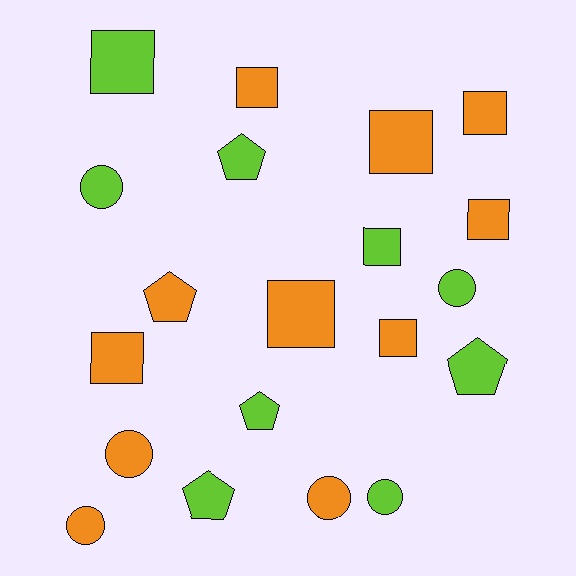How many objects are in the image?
There are 20 objects.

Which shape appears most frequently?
Square, with 9 objects.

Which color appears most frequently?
Orange, with 11 objects.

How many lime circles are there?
There are 3 lime circles.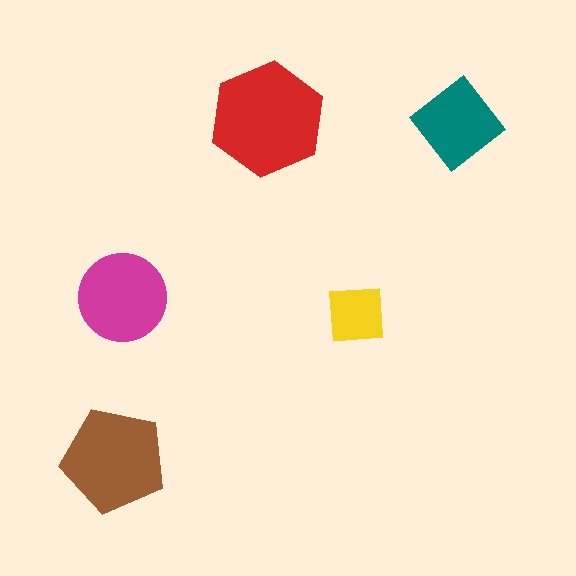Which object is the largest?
The red hexagon.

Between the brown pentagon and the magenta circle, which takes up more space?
The brown pentagon.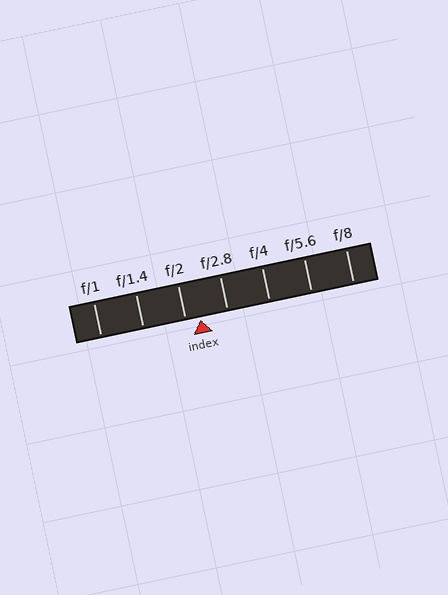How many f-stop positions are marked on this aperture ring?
There are 7 f-stop positions marked.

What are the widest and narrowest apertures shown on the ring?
The widest aperture shown is f/1 and the narrowest is f/8.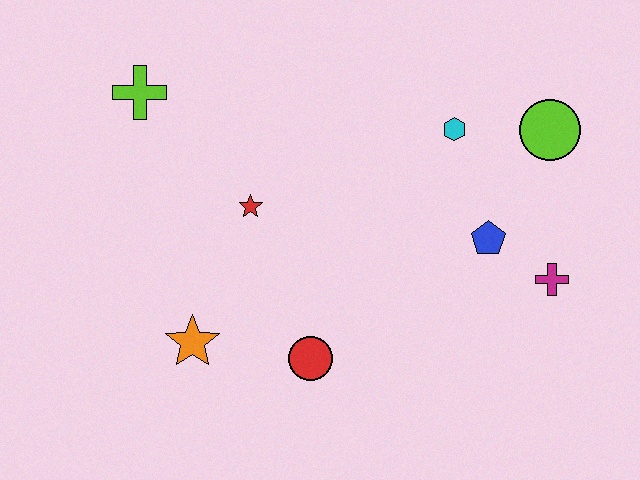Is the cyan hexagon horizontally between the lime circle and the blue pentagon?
No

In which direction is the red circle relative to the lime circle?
The red circle is to the left of the lime circle.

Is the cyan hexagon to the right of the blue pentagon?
No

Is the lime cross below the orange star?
No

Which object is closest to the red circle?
The orange star is closest to the red circle.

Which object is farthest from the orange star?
The lime circle is farthest from the orange star.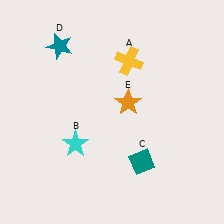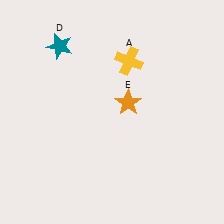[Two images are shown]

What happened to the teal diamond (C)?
The teal diamond (C) was removed in Image 2. It was in the bottom-right area of Image 1.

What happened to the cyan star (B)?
The cyan star (B) was removed in Image 2. It was in the bottom-left area of Image 1.